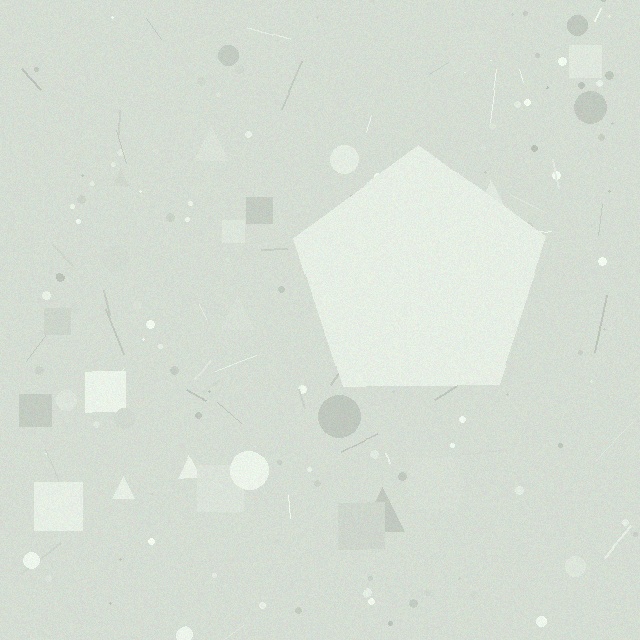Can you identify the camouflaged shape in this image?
The camouflaged shape is a pentagon.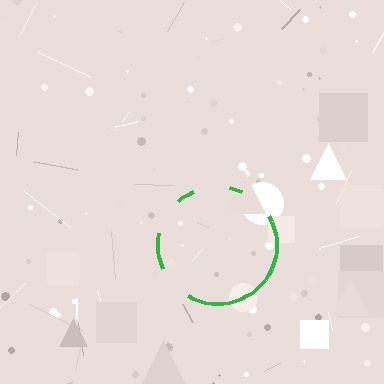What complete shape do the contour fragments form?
The contour fragments form a circle.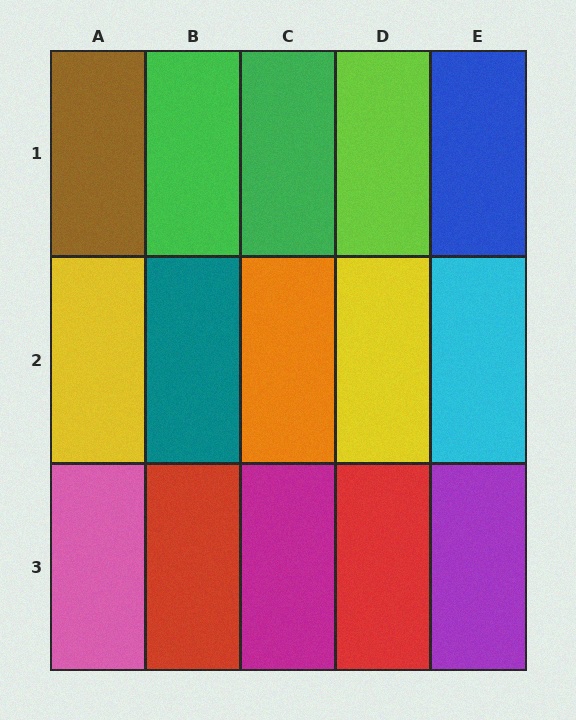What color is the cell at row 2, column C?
Orange.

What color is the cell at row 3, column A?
Pink.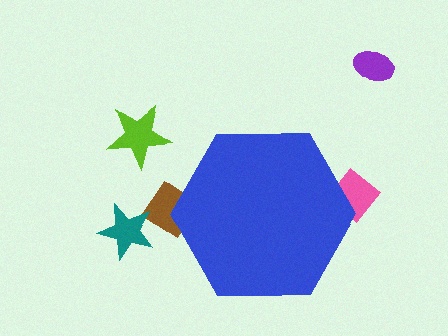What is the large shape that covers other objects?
A blue hexagon.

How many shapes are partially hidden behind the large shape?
2 shapes are partially hidden.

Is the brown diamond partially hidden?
Yes, the brown diamond is partially hidden behind the blue hexagon.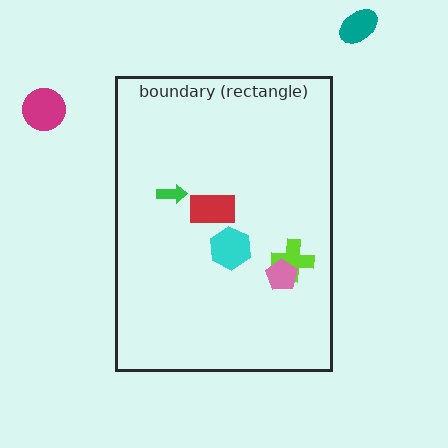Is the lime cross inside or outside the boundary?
Inside.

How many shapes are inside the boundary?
5 inside, 2 outside.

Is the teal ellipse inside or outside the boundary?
Outside.